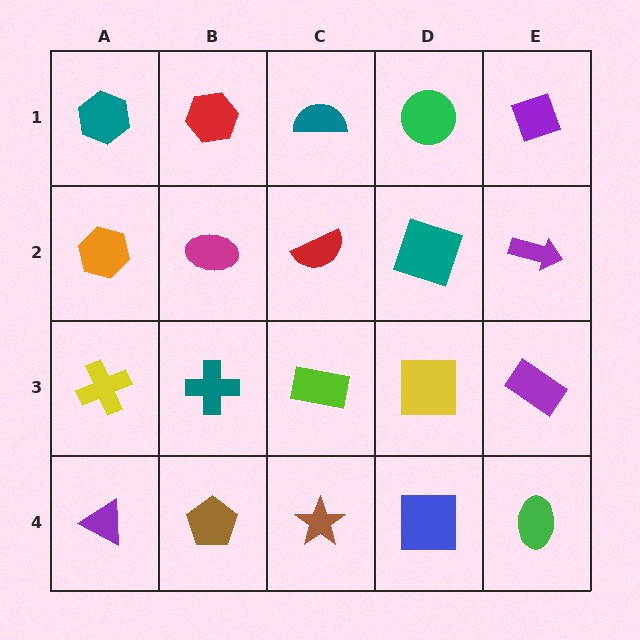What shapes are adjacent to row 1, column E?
A purple arrow (row 2, column E), a green circle (row 1, column D).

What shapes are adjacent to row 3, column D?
A teal square (row 2, column D), a blue square (row 4, column D), a lime rectangle (row 3, column C), a purple rectangle (row 3, column E).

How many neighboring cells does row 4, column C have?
3.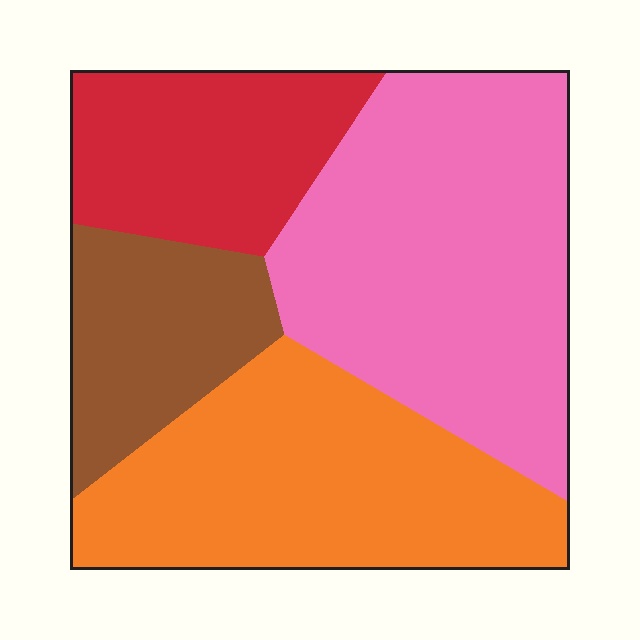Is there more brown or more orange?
Orange.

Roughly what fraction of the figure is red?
Red takes up about one sixth (1/6) of the figure.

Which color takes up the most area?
Pink, at roughly 35%.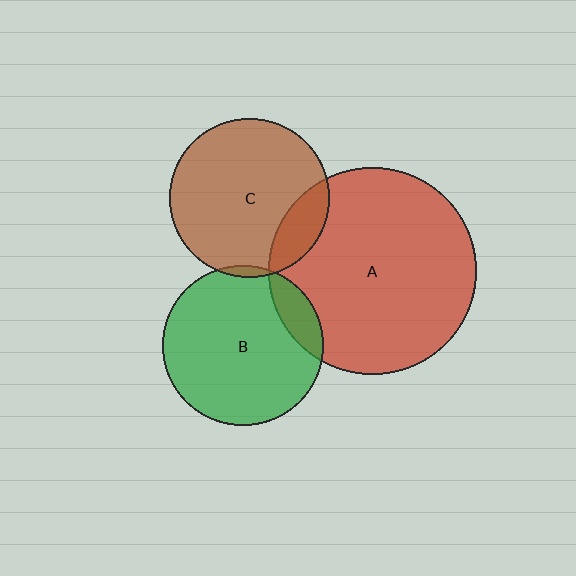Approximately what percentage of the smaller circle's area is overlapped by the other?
Approximately 15%.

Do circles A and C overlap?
Yes.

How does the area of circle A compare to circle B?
Approximately 1.7 times.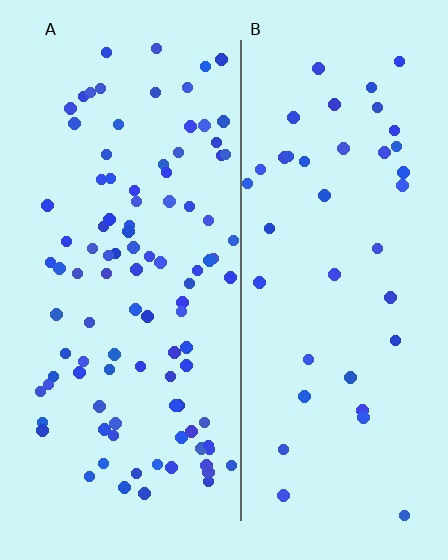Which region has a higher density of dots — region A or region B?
A (the left).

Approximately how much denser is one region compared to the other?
Approximately 2.5× — region A over region B.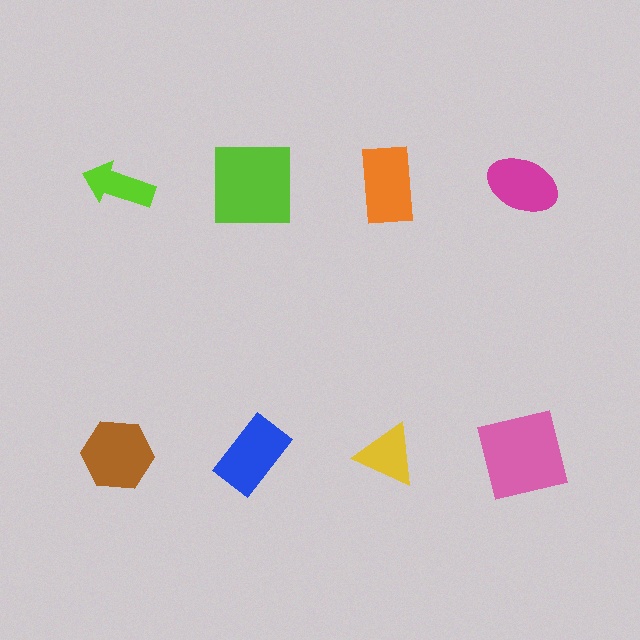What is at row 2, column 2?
A blue rectangle.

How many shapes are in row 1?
4 shapes.